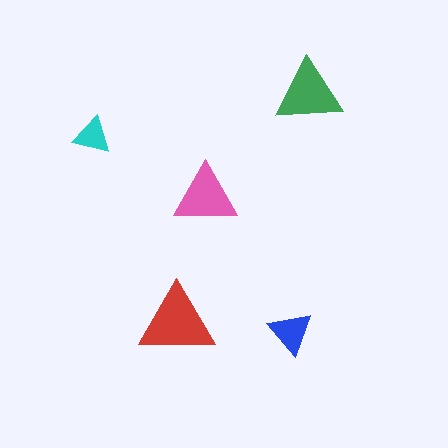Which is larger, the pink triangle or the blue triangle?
The pink one.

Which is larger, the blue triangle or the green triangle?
The green one.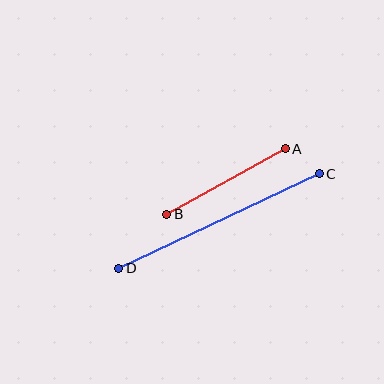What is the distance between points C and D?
The distance is approximately 222 pixels.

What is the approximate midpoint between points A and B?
The midpoint is at approximately (226, 182) pixels.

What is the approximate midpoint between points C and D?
The midpoint is at approximately (219, 221) pixels.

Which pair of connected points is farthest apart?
Points C and D are farthest apart.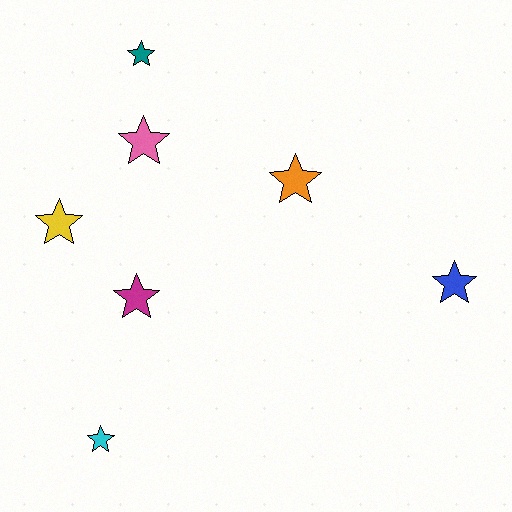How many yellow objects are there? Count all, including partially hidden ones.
There is 1 yellow object.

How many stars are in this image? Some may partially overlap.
There are 7 stars.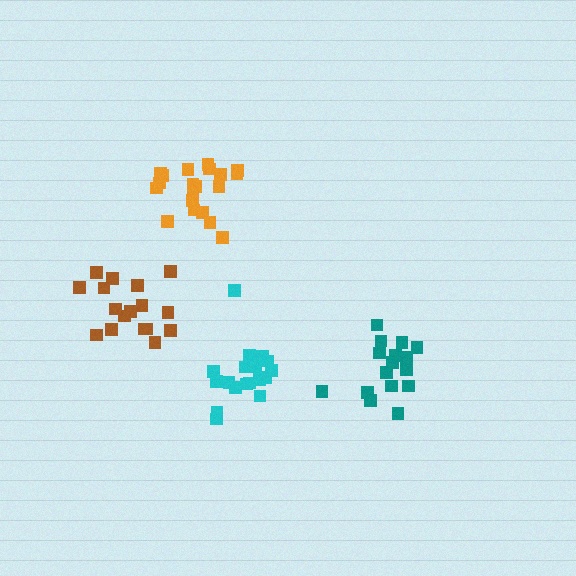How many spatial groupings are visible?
There are 4 spatial groupings.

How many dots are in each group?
Group 1: 19 dots, Group 2: 16 dots, Group 3: 21 dots, Group 4: 17 dots (73 total).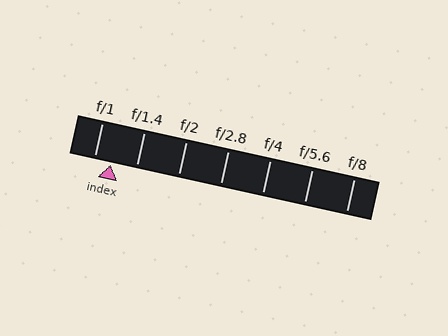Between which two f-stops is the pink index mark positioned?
The index mark is between f/1 and f/1.4.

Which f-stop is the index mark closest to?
The index mark is closest to f/1.